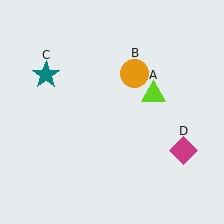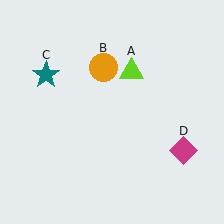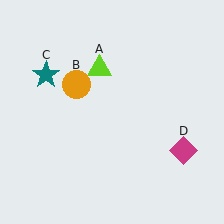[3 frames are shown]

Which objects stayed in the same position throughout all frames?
Teal star (object C) and magenta diamond (object D) remained stationary.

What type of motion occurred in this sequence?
The lime triangle (object A), orange circle (object B) rotated counterclockwise around the center of the scene.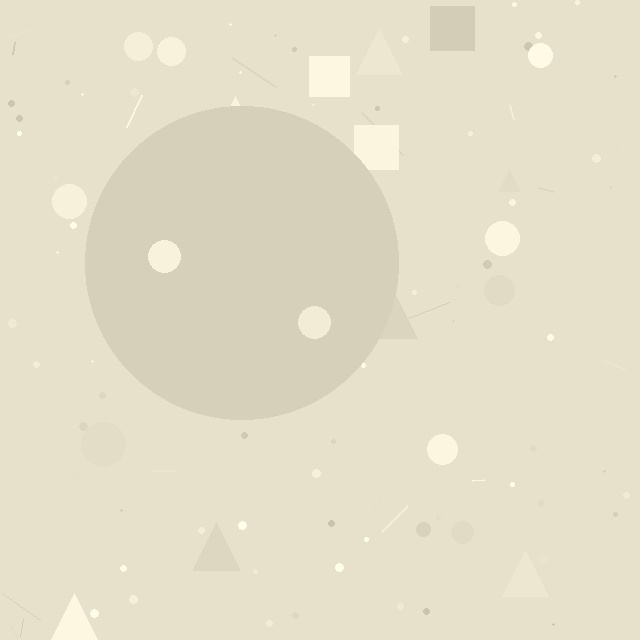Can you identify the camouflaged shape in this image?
The camouflaged shape is a circle.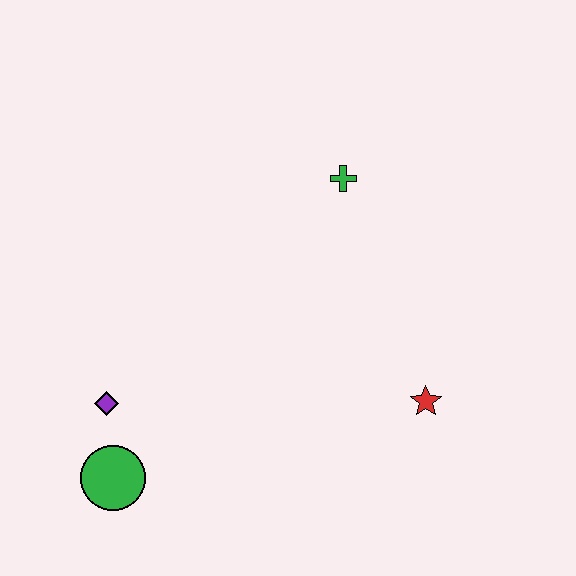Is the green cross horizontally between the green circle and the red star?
Yes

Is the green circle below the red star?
Yes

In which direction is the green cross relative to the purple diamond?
The green cross is to the right of the purple diamond.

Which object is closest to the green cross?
The red star is closest to the green cross.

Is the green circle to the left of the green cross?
Yes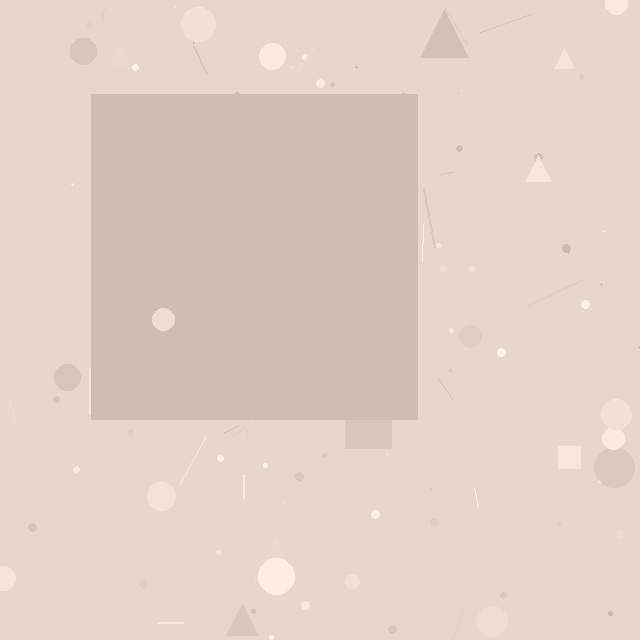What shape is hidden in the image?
A square is hidden in the image.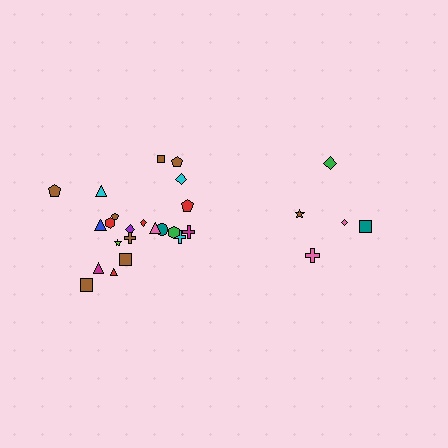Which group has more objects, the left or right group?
The left group.